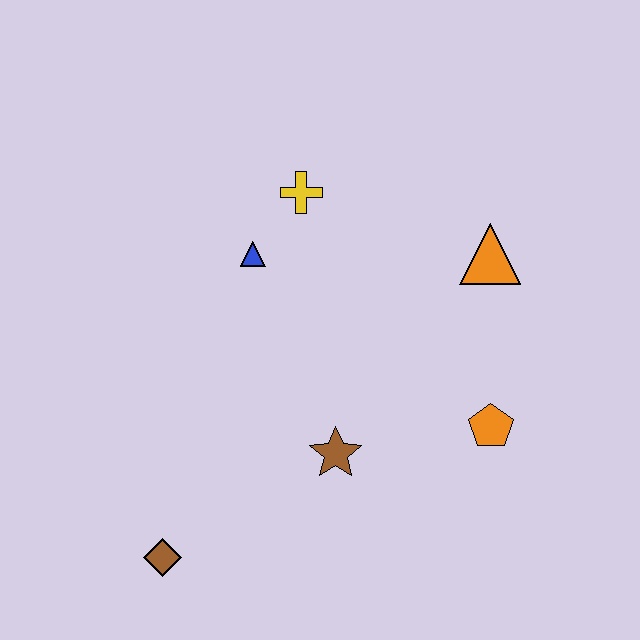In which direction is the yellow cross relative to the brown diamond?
The yellow cross is above the brown diamond.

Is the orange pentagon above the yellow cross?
No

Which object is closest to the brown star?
The orange pentagon is closest to the brown star.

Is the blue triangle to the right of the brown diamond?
Yes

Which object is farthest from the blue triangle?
The brown diamond is farthest from the blue triangle.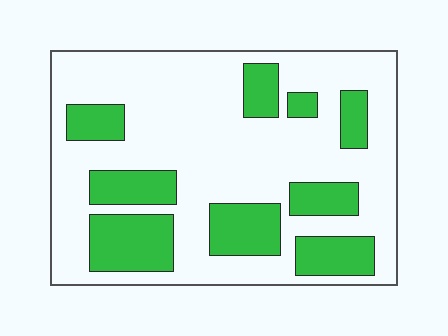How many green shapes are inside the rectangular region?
9.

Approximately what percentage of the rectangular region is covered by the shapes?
Approximately 30%.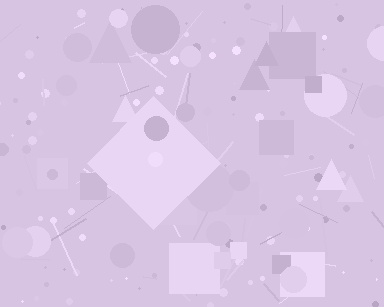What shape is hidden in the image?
A diamond is hidden in the image.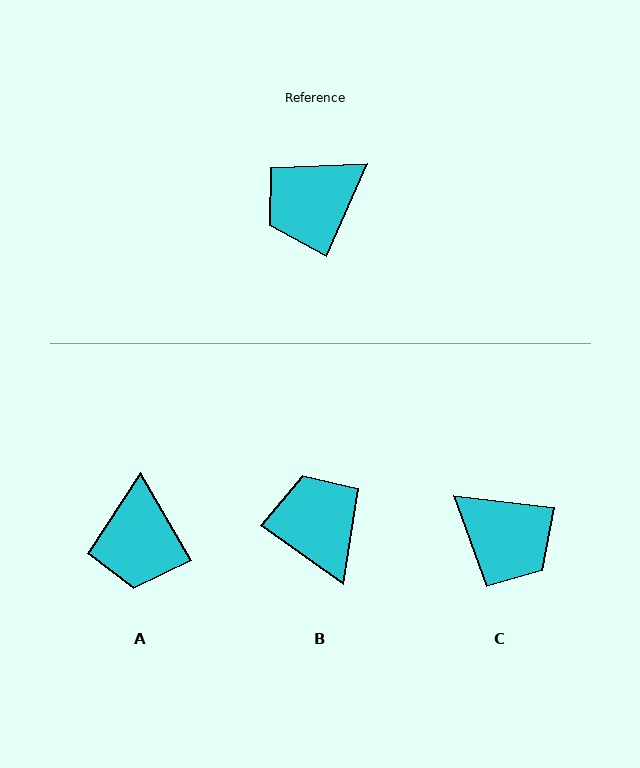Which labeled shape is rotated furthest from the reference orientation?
C, about 107 degrees away.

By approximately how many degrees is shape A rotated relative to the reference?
Approximately 54 degrees counter-clockwise.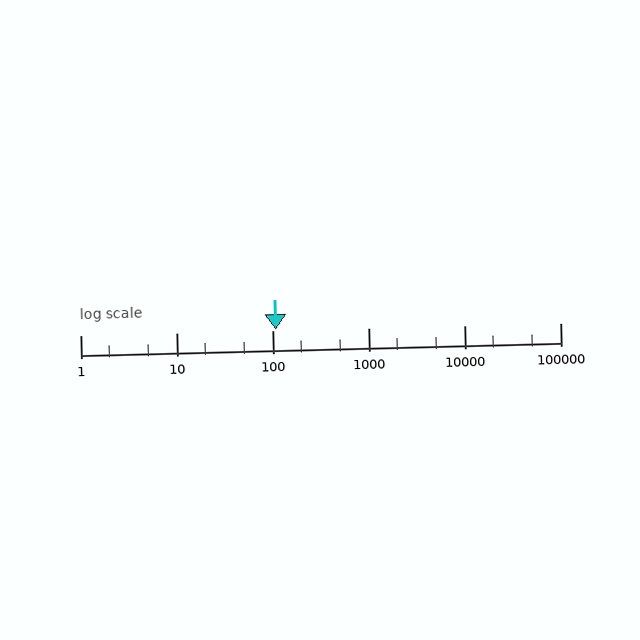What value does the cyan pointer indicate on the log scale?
The pointer indicates approximately 110.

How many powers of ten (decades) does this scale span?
The scale spans 5 decades, from 1 to 100000.